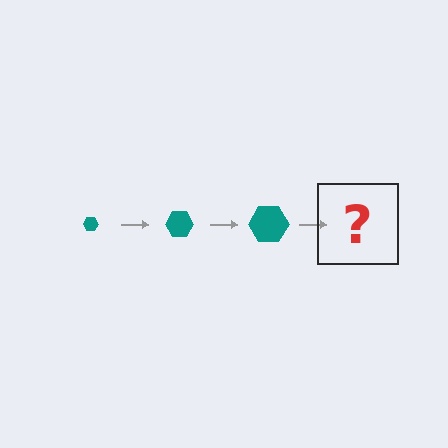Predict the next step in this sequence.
The next step is a teal hexagon, larger than the previous one.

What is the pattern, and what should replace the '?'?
The pattern is that the hexagon gets progressively larger each step. The '?' should be a teal hexagon, larger than the previous one.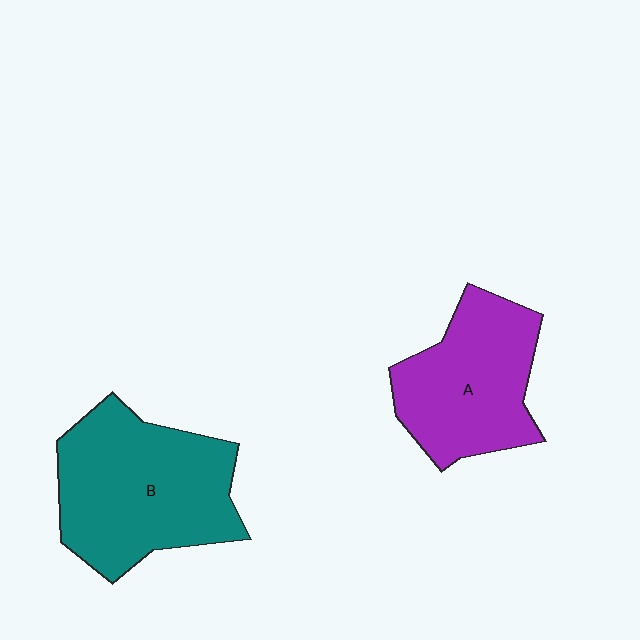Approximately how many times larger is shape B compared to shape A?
Approximately 1.3 times.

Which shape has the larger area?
Shape B (teal).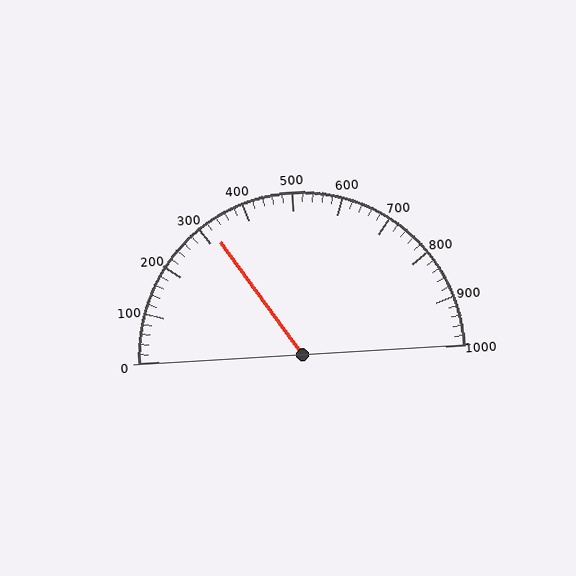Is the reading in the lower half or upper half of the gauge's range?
The reading is in the lower half of the range (0 to 1000).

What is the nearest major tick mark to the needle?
The nearest major tick mark is 300.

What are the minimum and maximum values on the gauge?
The gauge ranges from 0 to 1000.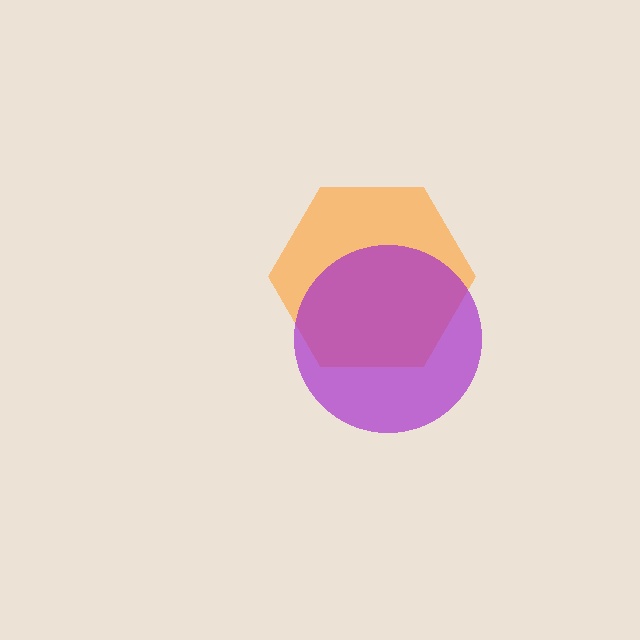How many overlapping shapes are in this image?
There are 2 overlapping shapes in the image.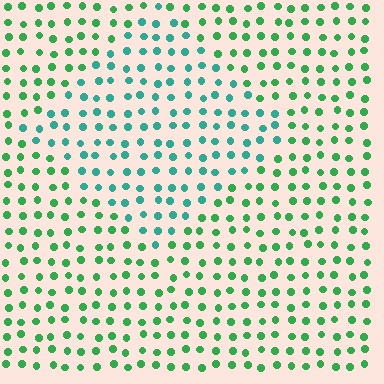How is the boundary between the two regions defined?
The boundary is defined purely by a slight shift in hue (about 34 degrees). Spacing, size, and orientation are identical on both sides.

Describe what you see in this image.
The image is filled with small green elements in a uniform arrangement. A diamond-shaped region is visible where the elements are tinted to a slightly different hue, forming a subtle color boundary.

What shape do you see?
I see a diamond.